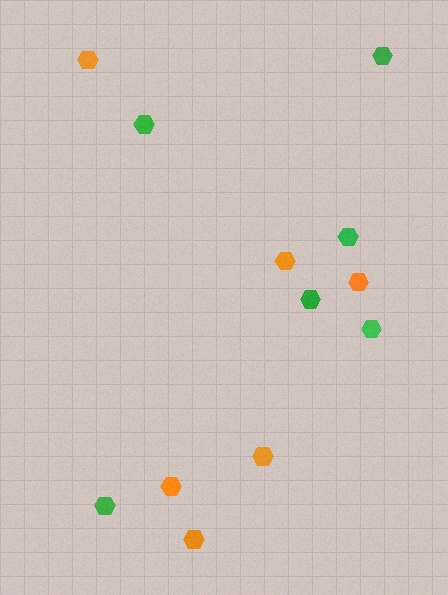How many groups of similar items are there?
There are 2 groups: one group of green hexagons (6) and one group of orange hexagons (6).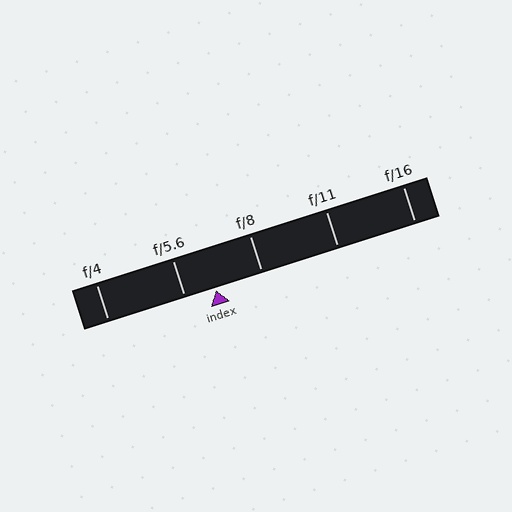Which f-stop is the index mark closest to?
The index mark is closest to f/5.6.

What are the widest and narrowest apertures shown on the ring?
The widest aperture shown is f/4 and the narrowest is f/16.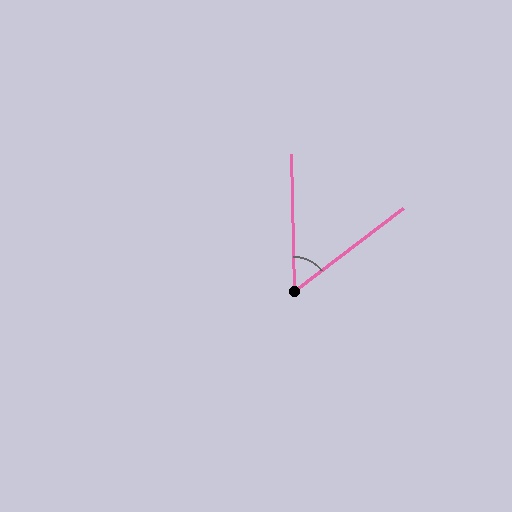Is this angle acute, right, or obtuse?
It is acute.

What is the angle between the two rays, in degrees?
Approximately 54 degrees.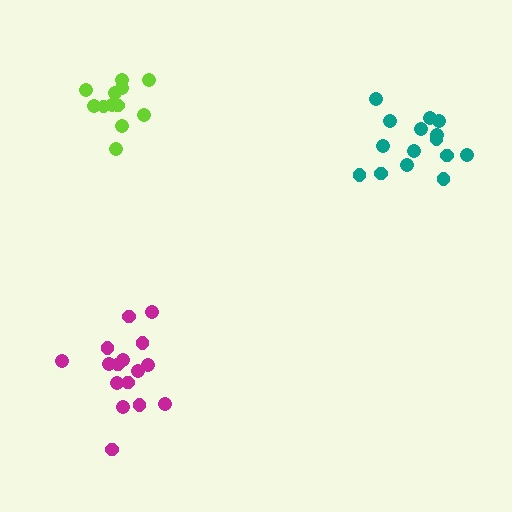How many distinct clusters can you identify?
There are 3 distinct clusters.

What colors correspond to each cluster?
The clusters are colored: teal, magenta, lime.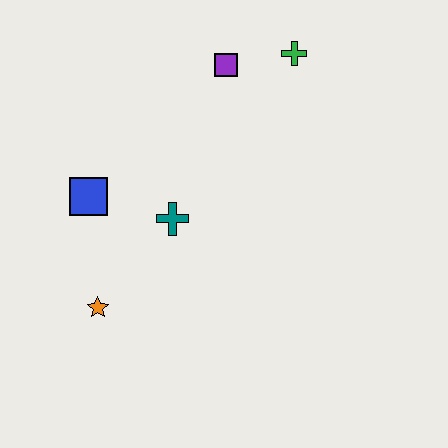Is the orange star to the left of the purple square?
Yes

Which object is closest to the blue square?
The teal cross is closest to the blue square.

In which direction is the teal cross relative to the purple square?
The teal cross is below the purple square.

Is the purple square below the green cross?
Yes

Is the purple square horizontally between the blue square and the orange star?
No